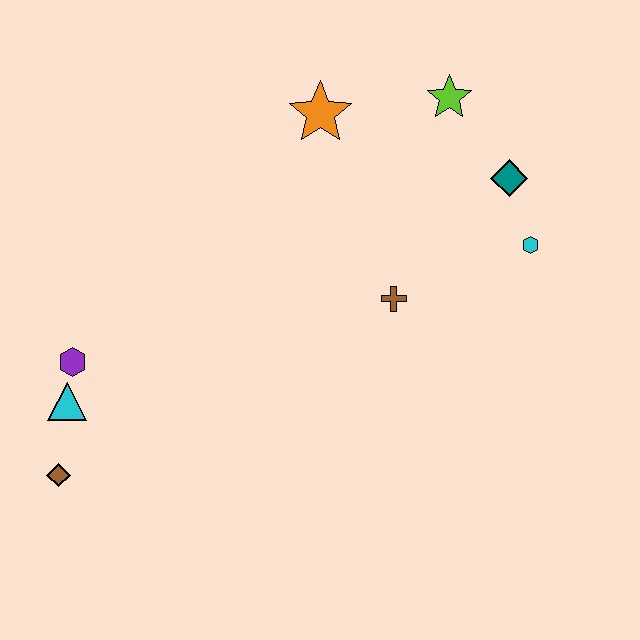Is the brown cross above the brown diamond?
Yes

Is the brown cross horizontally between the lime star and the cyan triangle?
Yes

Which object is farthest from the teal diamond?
The brown diamond is farthest from the teal diamond.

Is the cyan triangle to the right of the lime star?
No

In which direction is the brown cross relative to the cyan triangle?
The brown cross is to the right of the cyan triangle.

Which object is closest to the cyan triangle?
The purple hexagon is closest to the cyan triangle.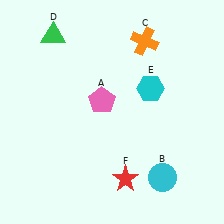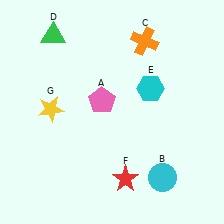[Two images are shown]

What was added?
A yellow star (G) was added in Image 2.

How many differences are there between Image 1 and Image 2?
There is 1 difference between the two images.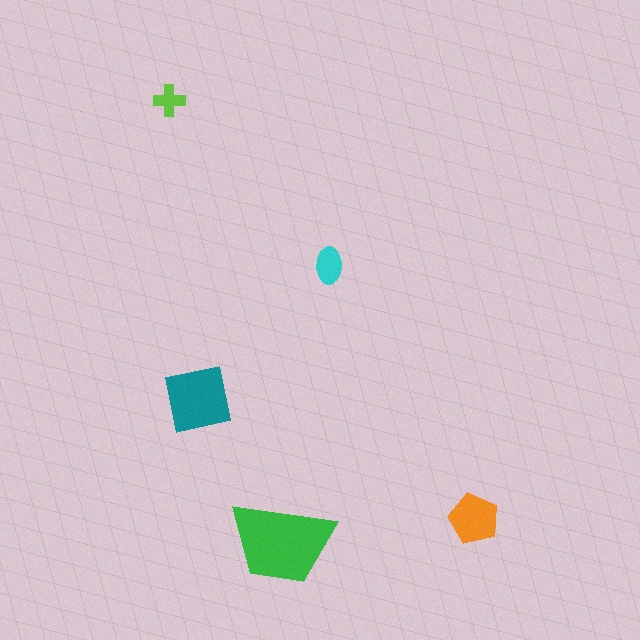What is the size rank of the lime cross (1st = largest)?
5th.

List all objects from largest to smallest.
The green trapezoid, the teal square, the orange pentagon, the cyan ellipse, the lime cross.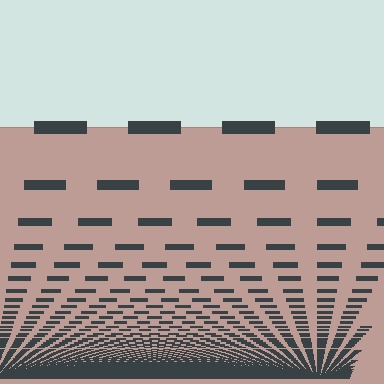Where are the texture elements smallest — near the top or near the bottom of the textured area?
Near the bottom.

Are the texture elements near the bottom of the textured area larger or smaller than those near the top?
Smaller. The gradient is inverted — elements near the bottom are smaller and denser.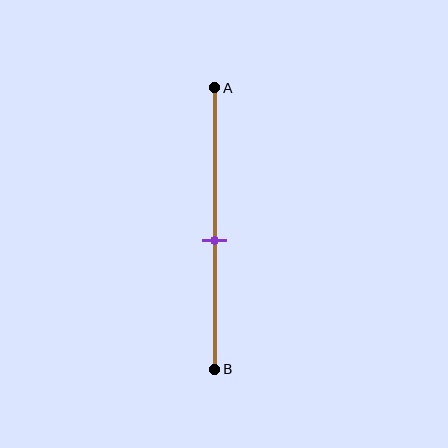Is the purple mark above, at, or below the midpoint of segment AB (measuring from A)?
The purple mark is below the midpoint of segment AB.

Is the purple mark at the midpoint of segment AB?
No, the mark is at about 55% from A, not at the 50% midpoint.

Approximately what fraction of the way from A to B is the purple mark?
The purple mark is approximately 55% of the way from A to B.